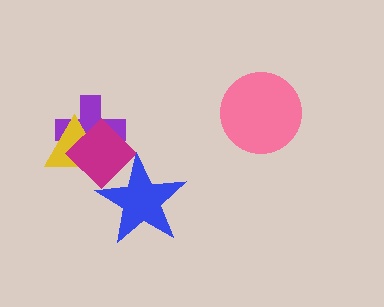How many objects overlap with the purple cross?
2 objects overlap with the purple cross.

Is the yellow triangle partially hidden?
Yes, it is partially covered by another shape.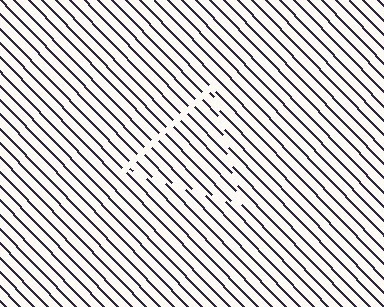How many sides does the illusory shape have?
3 sides — the line-ends trace a triangle.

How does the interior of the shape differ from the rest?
The interior of the shape contains the same grating, shifted by half a period — the contour is defined by the phase discontinuity where line-ends from the inner and outer gratings abut.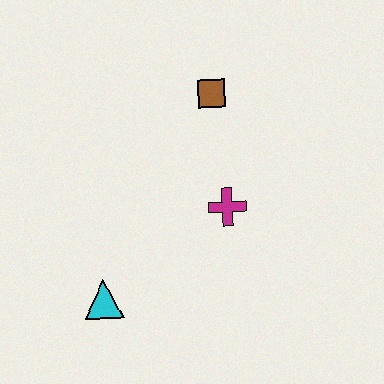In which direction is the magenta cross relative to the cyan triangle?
The magenta cross is to the right of the cyan triangle.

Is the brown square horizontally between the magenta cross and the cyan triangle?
Yes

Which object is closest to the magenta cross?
The brown square is closest to the magenta cross.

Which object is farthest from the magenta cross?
The cyan triangle is farthest from the magenta cross.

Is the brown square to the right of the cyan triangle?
Yes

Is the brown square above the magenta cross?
Yes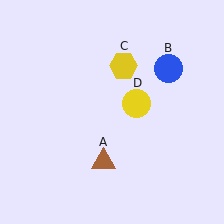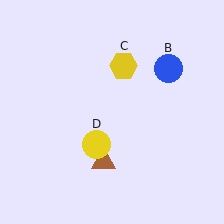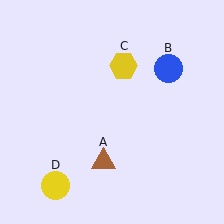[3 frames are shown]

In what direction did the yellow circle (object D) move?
The yellow circle (object D) moved down and to the left.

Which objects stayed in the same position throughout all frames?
Brown triangle (object A) and blue circle (object B) and yellow hexagon (object C) remained stationary.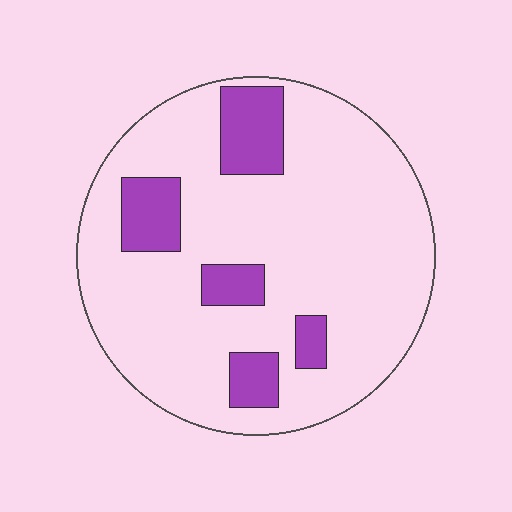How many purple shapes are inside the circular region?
5.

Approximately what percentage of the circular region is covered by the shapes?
Approximately 15%.